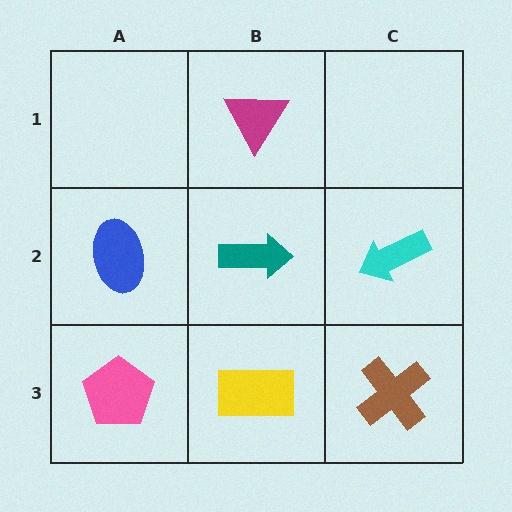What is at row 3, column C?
A brown cross.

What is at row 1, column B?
A magenta triangle.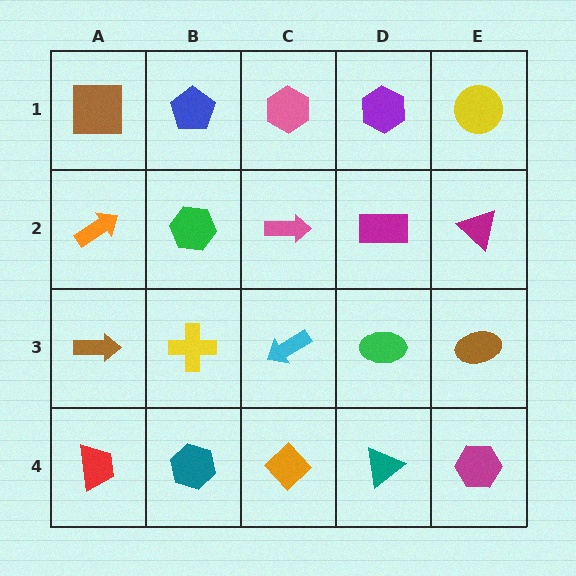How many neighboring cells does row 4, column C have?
3.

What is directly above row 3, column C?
A pink arrow.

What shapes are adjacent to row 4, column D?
A green ellipse (row 3, column D), an orange diamond (row 4, column C), a magenta hexagon (row 4, column E).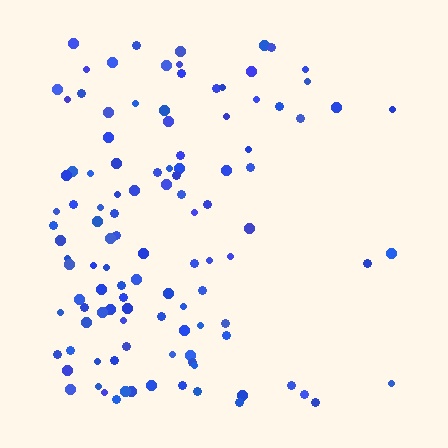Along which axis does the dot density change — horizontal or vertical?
Horizontal.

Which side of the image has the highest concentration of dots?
The left.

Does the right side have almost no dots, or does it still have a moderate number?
Still a moderate number, just noticeably fewer than the left.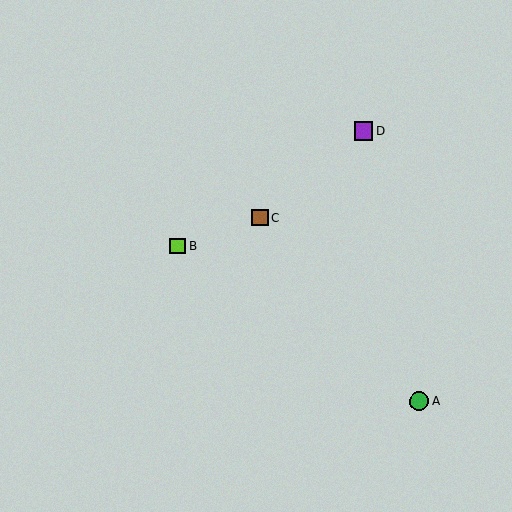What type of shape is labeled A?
Shape A is a green circle.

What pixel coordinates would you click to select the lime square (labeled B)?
Click at (178, 246) to select the lime square B.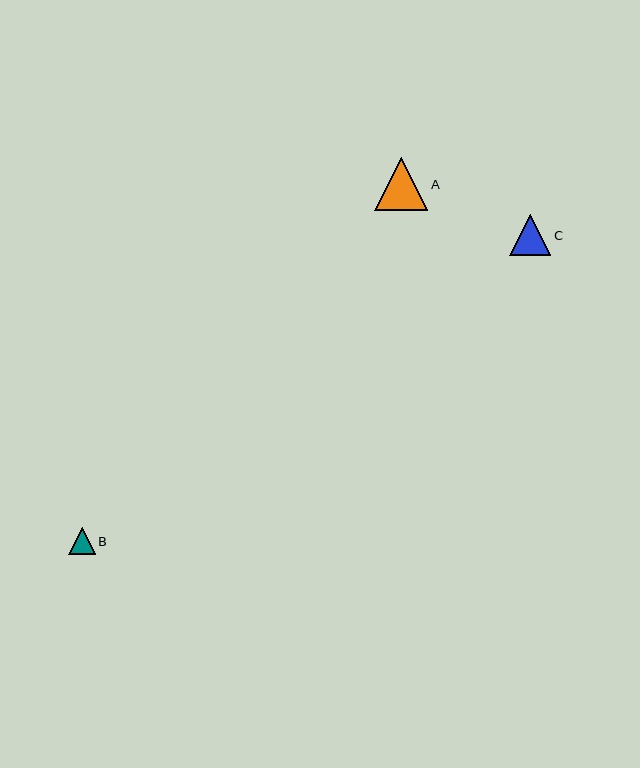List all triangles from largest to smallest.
From largest to smallest: A, C, B.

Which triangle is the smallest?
Triangle B is the smallest with a size of approximately 27 pixels.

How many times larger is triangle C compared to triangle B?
Triangle C is approximately 1.5 times the size of triangle B.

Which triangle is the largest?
Triangle A is the largest with a size of approximately 54 pixels.